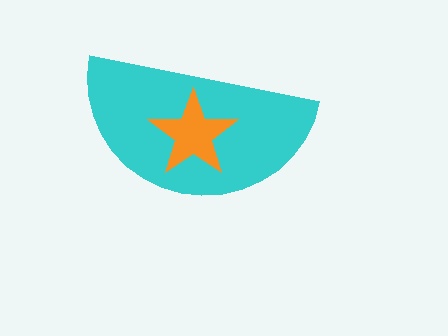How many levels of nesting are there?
2.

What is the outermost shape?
The cyan semicircle.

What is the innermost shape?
The orange star.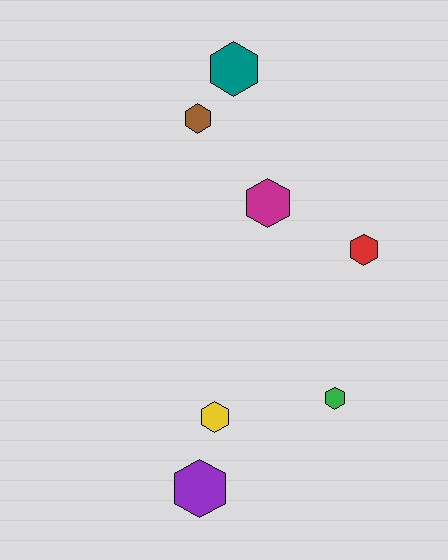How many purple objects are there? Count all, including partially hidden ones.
There is 1 purple object.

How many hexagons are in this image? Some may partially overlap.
There are 7 hexagons.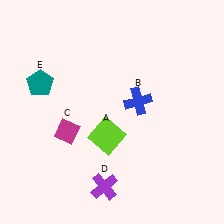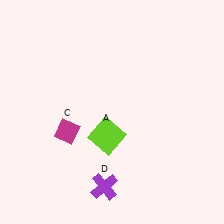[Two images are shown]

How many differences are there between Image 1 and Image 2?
There are 2 differences between the two images.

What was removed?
The teal pentagon (E), the blue cross (B) were removed in Image 2.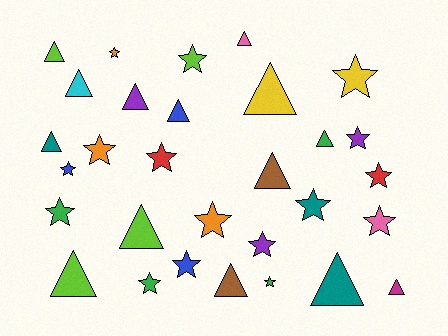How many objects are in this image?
There are 30 objects.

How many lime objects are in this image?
There are 4 lime objects.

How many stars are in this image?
There are 16 stars.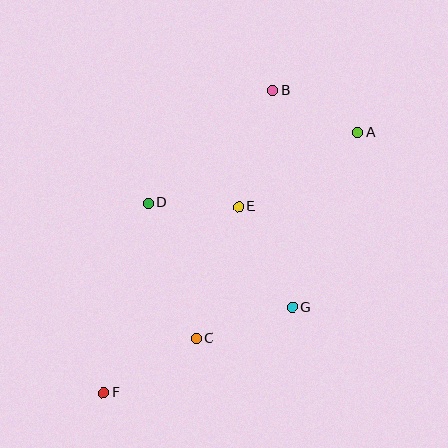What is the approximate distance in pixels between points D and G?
The distance between D and G is approximately 178 pixels.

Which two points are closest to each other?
Points D and E are closest to each other.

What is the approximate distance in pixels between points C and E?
The distance between C and E is approximately 138 pixels.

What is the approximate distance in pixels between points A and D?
The distance between A and D is approximately 221 pixels.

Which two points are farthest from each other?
Points A and F are farthest from each other.